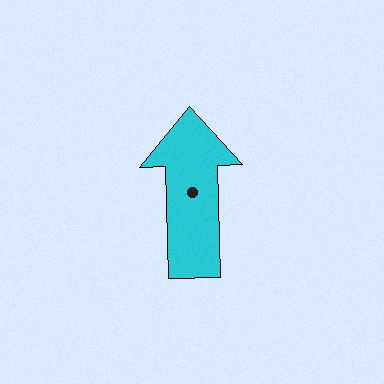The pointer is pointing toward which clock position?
Roughly 12 o'clock.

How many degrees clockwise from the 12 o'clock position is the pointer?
Approximately 358 degrees.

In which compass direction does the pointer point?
North.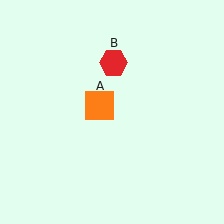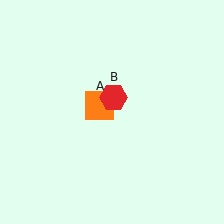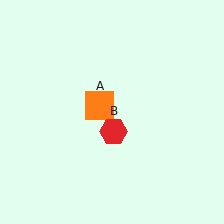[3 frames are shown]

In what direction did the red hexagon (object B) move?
The red hexagon (object B) moved down.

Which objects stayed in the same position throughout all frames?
Orange square (object A) remained stationary.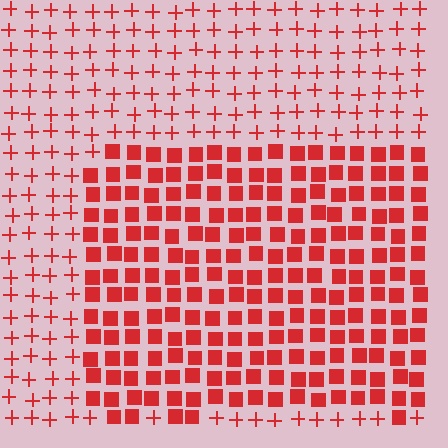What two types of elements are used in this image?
The image uses squares inside the rectangle region and plus signs outside it.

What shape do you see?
I see a rectangle.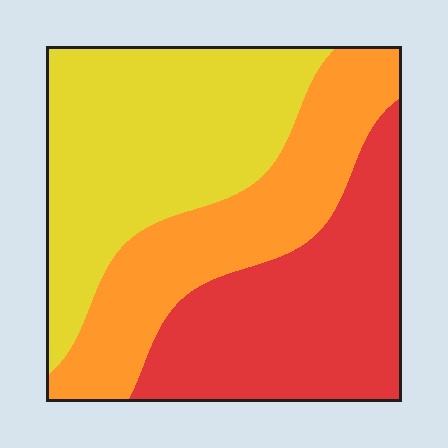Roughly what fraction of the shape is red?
Red takes up about one third (1/3) of the shape.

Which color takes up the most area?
Yellow, at roughly 40%.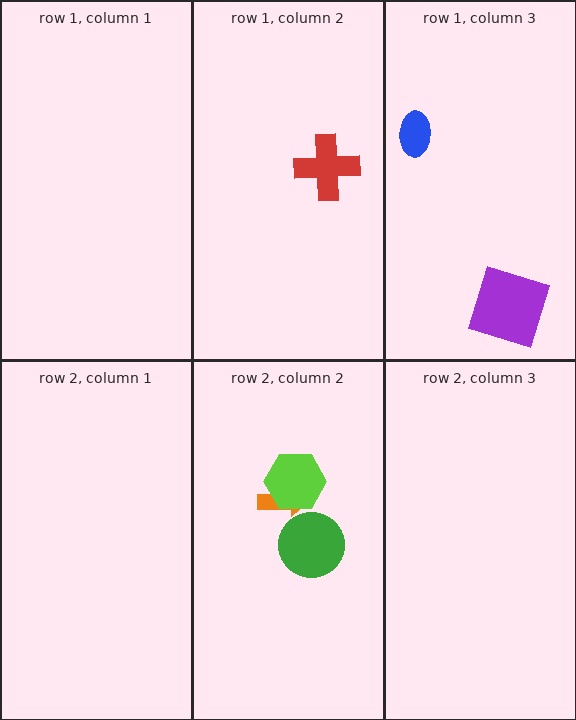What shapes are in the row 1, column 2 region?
The red cross.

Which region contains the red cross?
The row 1, column 2 region.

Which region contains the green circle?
The row 2, column 2 region.